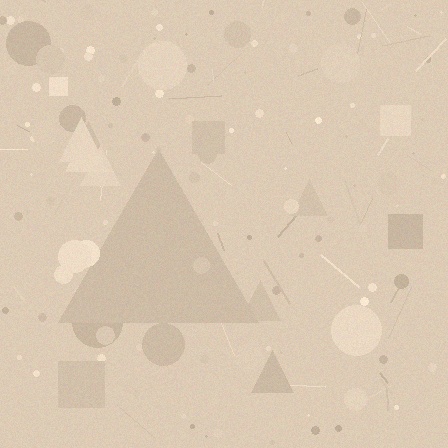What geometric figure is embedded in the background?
A triangle is embedded in the background.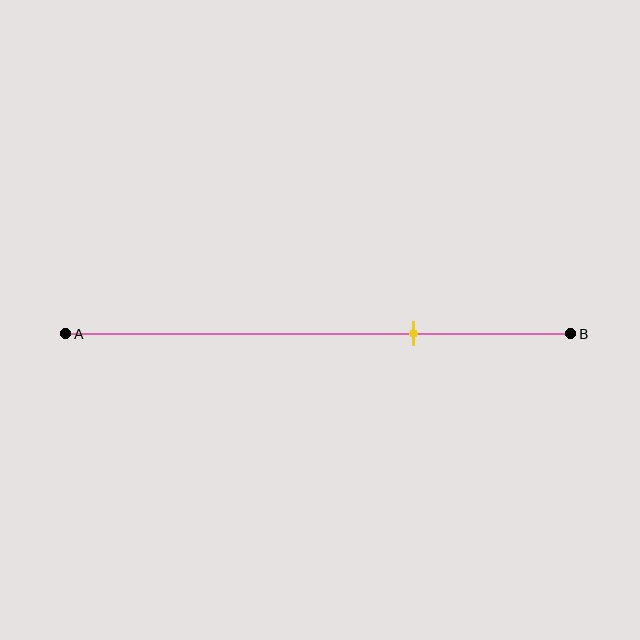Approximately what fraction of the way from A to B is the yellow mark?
The yellow mark is approximately 70% of the way from A to B.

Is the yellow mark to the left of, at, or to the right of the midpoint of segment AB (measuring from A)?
The yellow mark is to the right of the midpoint of segment AB.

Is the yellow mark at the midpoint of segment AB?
No, the mark is at about 70% from A, not at the 50% midpoint.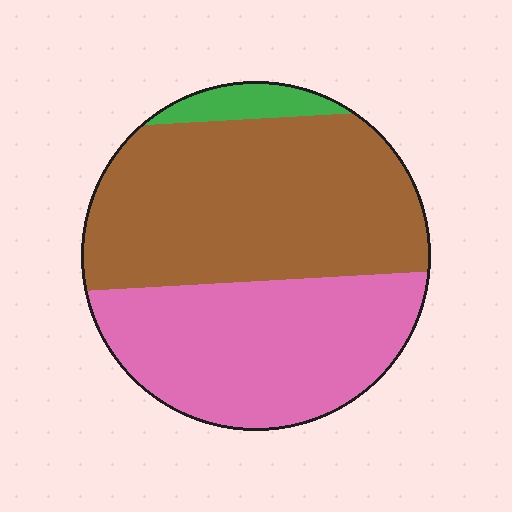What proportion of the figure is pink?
Pink takes up between a quarter and a half of the figure.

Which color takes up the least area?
Green, at roughly 5%.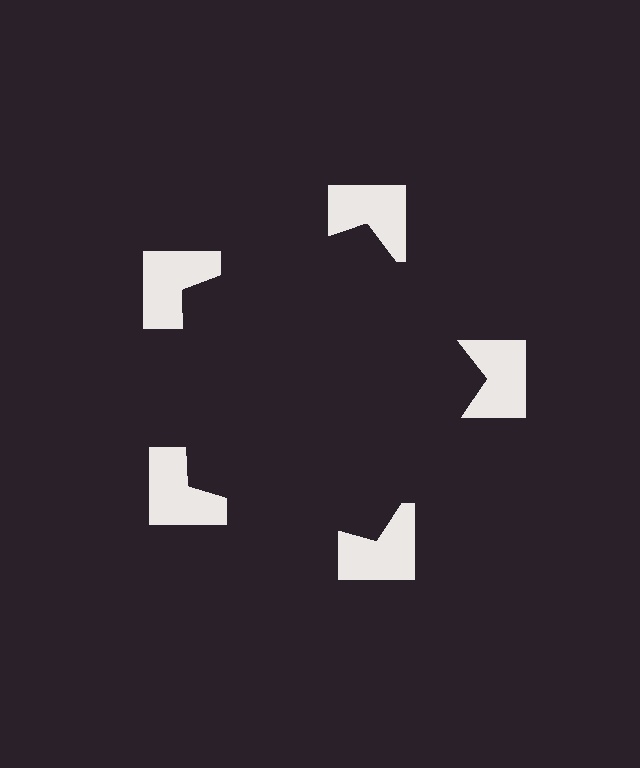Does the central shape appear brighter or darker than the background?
It typically appears slightly darker than the background, even though no actual brightness change is drawn.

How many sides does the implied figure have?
5 sides.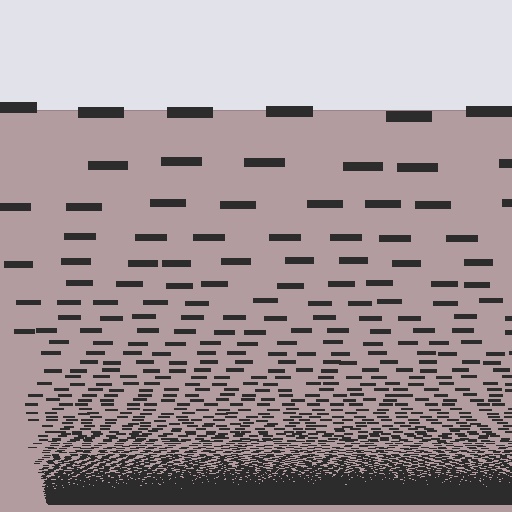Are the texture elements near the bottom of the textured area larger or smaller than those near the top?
Smaller. The gradient is inverted — elements near the bottom are smaller and denser.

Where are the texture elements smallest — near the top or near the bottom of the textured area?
Near the bottom.